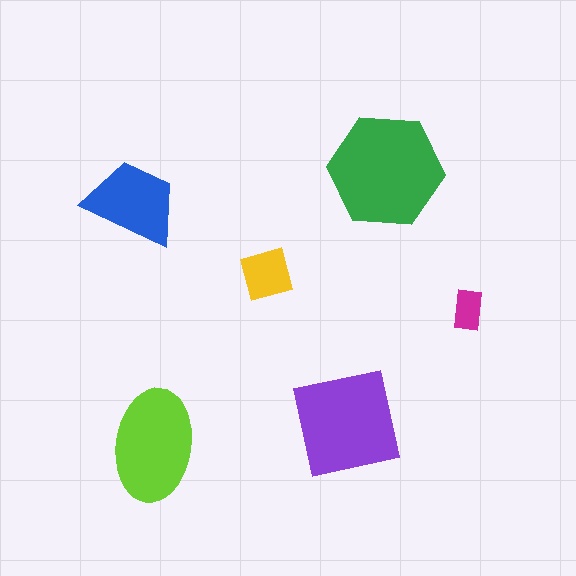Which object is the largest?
The green hexagon.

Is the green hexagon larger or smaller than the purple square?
Larger.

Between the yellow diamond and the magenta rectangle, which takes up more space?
The yellow diamond.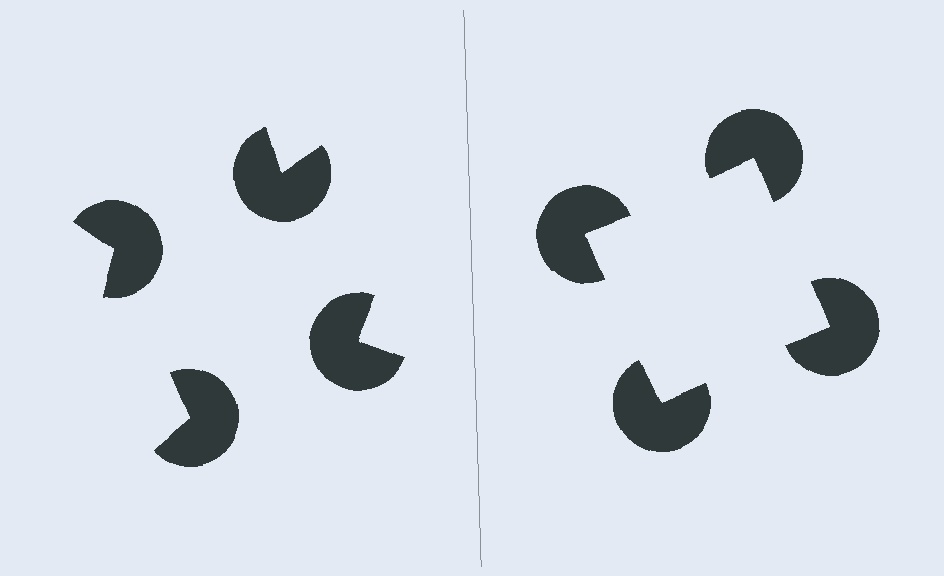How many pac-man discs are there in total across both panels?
8 — 4 on each side.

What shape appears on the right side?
An illusory square.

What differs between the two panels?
The pac-man discs are positioned identically on both sides; only the wedge orientations differ. On the right they align to a square; on the left they are misaligned.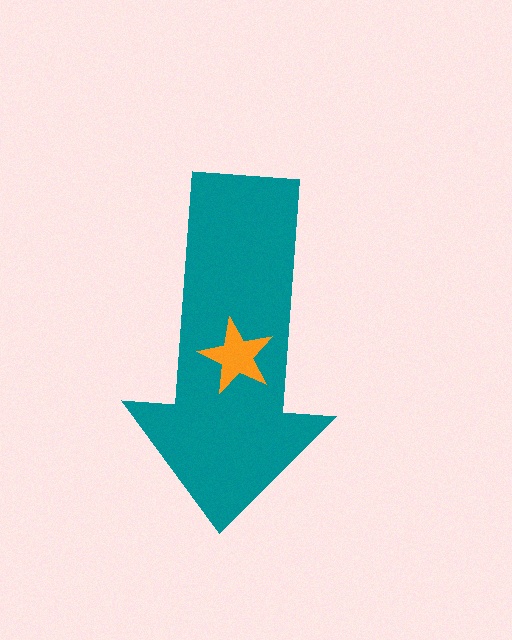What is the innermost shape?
The orange star.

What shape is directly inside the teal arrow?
The orange star.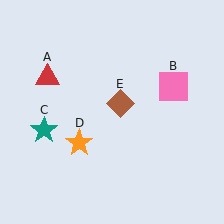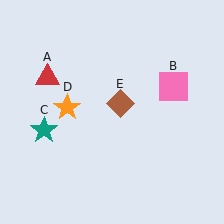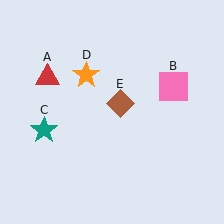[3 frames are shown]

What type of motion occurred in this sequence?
The orange star (object D) rotated clockwise around the center of the scene.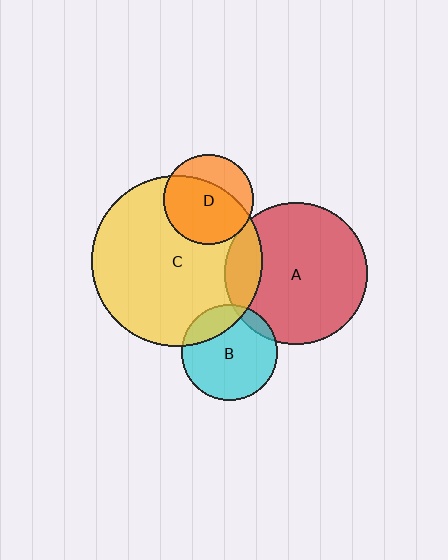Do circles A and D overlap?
Yes.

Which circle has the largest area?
Circle C (yellow).